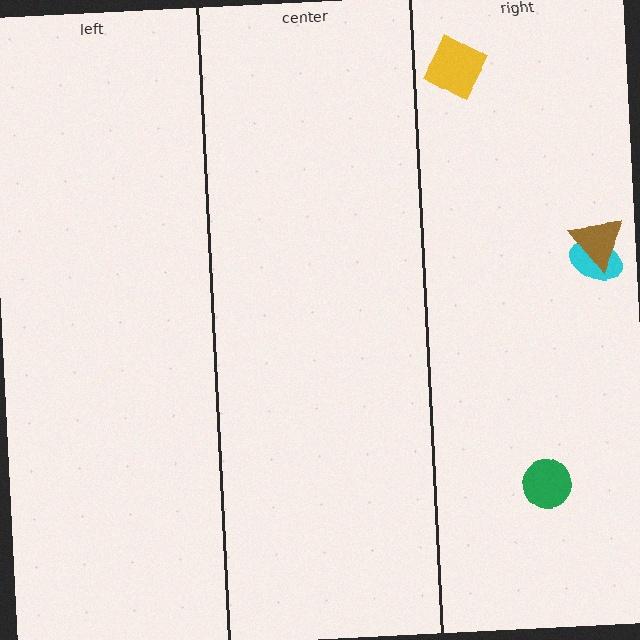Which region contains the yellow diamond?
The right region.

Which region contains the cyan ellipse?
The right region.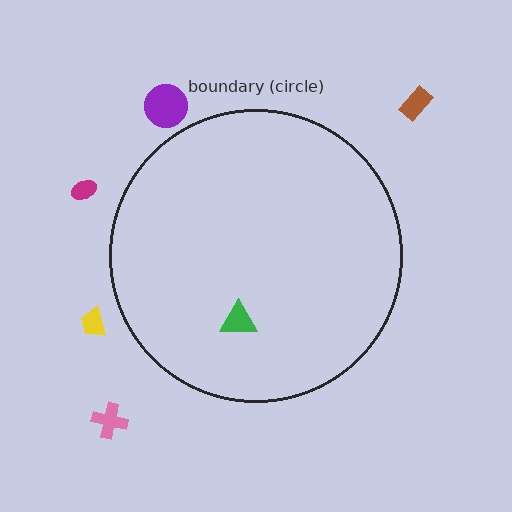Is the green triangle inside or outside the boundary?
Inside.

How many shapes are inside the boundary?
1 inside, 5 outside.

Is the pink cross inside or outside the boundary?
Outside.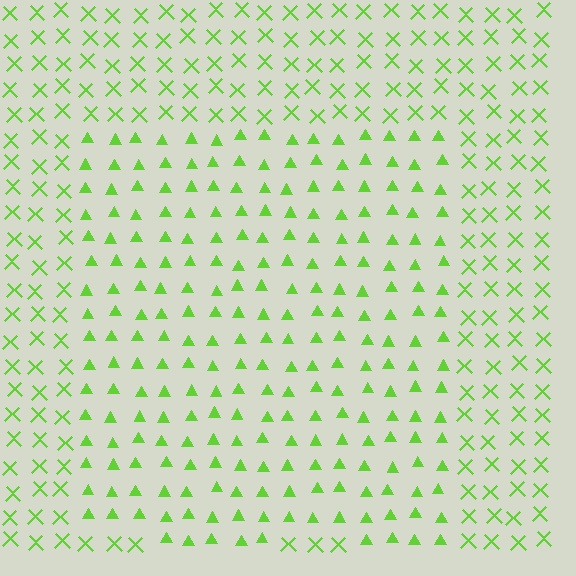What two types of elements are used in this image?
The image uses triangles inside the rectangle region and X marks outside it.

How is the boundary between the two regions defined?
The boundary is defined by a change in element shape: triangles inside vs. X marks outside. All elements share the same color and spacing.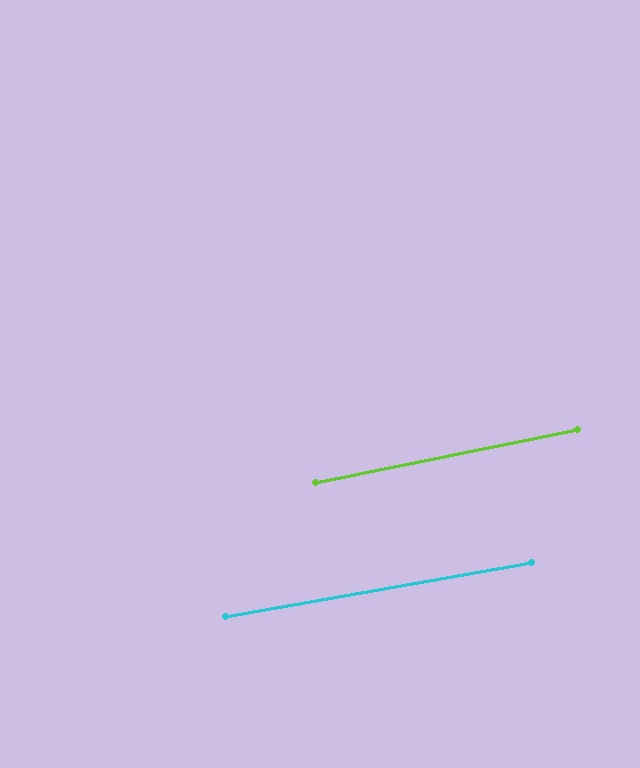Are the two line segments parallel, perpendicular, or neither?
Parallel — their directions differ by only 1.4°.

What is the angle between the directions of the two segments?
Approximately 1 degree.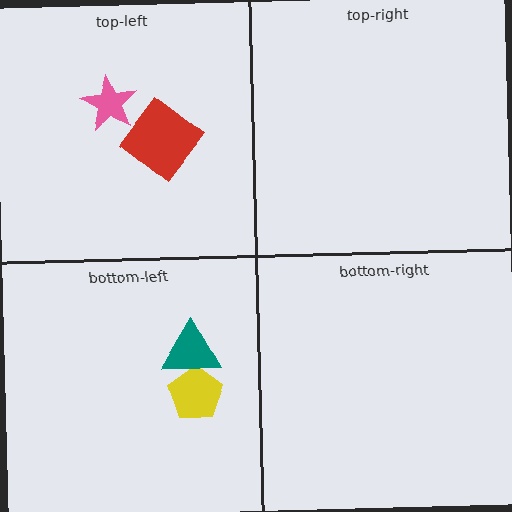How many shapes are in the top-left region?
2.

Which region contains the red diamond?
The top-left region.